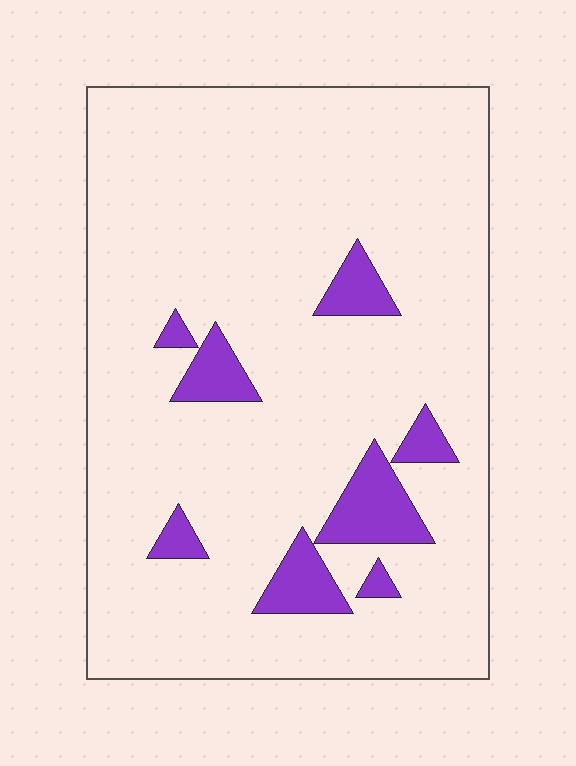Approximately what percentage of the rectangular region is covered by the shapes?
Approximately 10%.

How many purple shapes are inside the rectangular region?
8.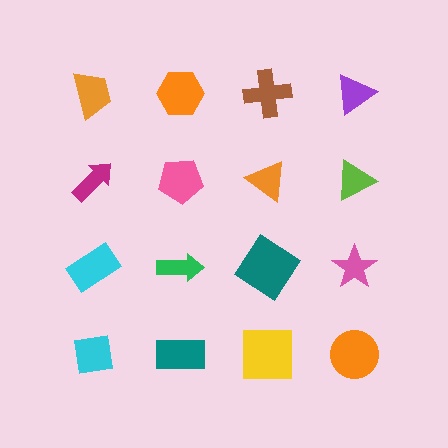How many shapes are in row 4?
4 shapes.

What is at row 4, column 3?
A yellow square.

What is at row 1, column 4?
A purple triangle.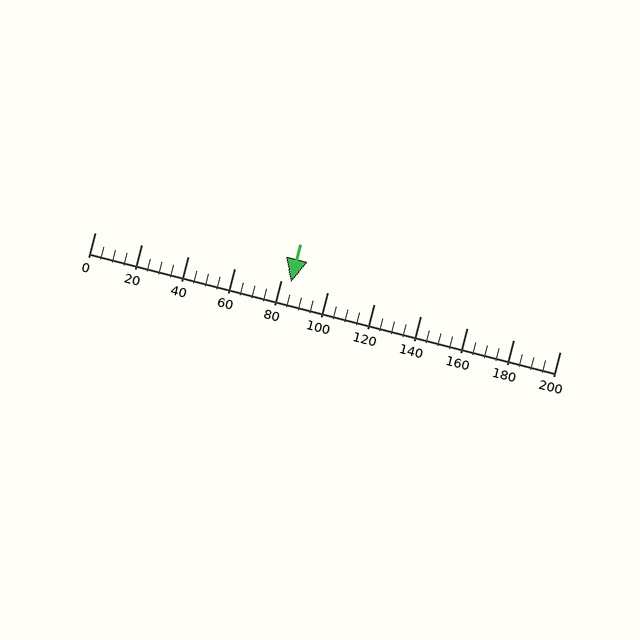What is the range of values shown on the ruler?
The ruler shows values from 0 to 200.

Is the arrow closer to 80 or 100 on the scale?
The arrow is closer to 80.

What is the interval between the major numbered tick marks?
The major tick marks are spaced 20 units apart.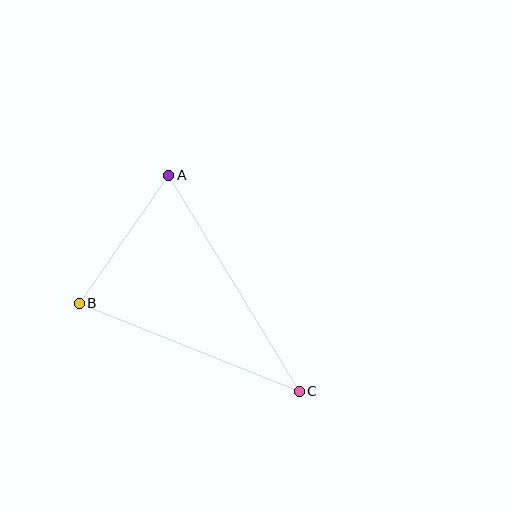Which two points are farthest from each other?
Points A and C are farthest from each other.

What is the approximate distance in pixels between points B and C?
The distance between B and C is approximately 237 pixels.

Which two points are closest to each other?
Points A and B are closest to each other.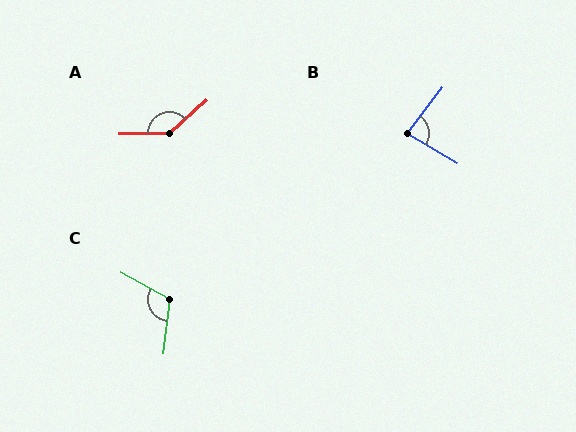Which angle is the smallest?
B, at approximately 83 degrees.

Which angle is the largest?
A, at approximately 139 degrees.